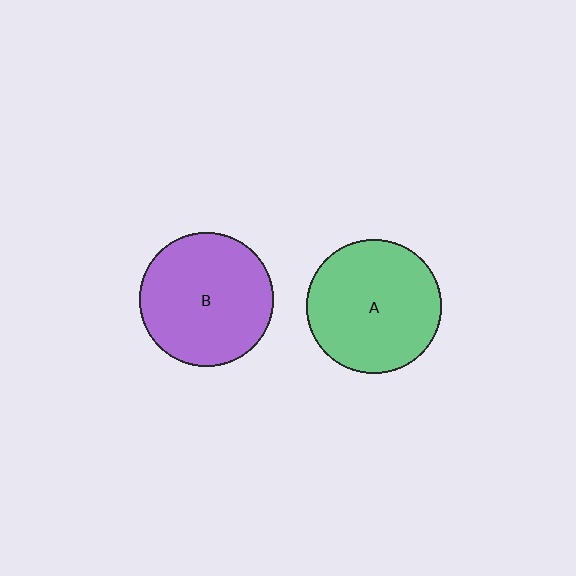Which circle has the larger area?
Circle A (green).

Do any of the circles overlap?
No, none of the circles overlap.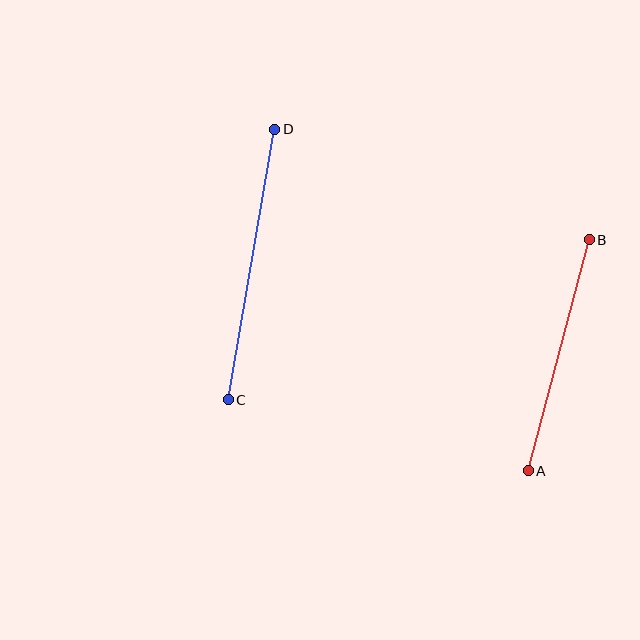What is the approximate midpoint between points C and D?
The midpoint is at approximately (251, 264) pixels.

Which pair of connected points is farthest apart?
Points C and D are farthest apart.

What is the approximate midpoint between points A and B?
The midpoint is at approximately (559, 355) pixels.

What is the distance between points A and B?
The distance is approximately 239 pixels.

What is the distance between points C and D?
The distance is approximately 274 pixels.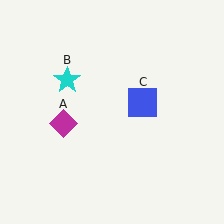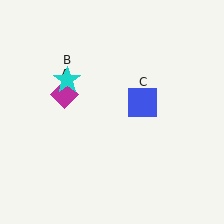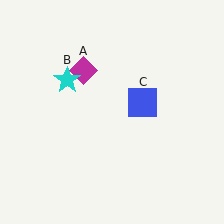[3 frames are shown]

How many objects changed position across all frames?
1 object changed position: magenta diamond (object A).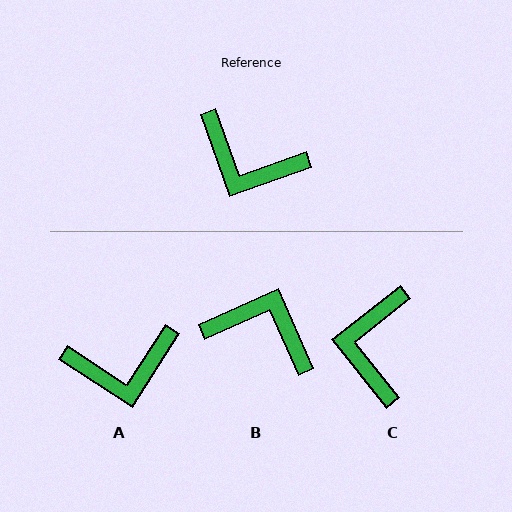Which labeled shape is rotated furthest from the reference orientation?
B, about 176 degrees away.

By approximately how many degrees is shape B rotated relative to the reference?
Approximately 176 degrees clockwise.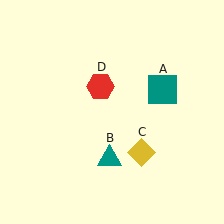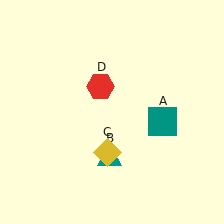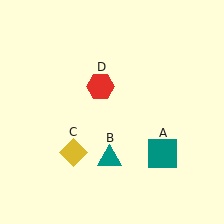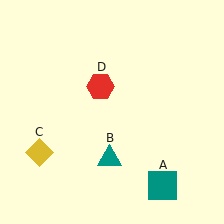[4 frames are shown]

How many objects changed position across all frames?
2 objects changed position: teal square (object A), yellow diamond (object C).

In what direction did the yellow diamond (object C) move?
The yellow diamond (object C) moved left.